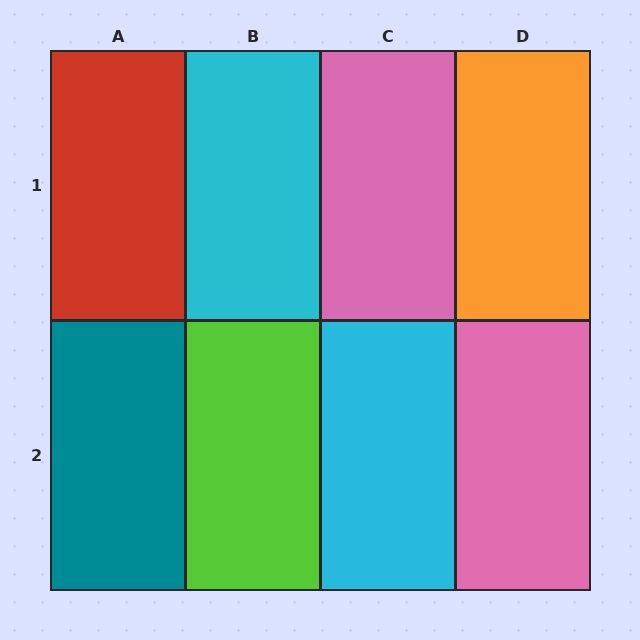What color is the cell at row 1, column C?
Pink.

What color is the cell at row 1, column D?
Orange.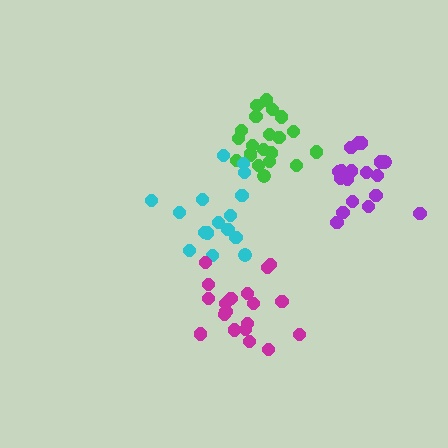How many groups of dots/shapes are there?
There are 4 groups.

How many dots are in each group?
Group 1: 21 dots, Group 2: 16 dots, Group 3: 19 dots, Group 4: 19 dots (75 total).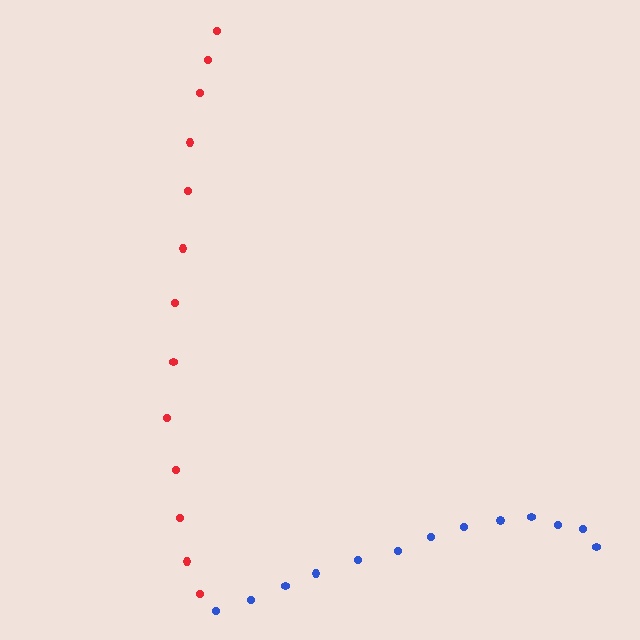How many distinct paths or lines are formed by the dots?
There are 2 distinct paths.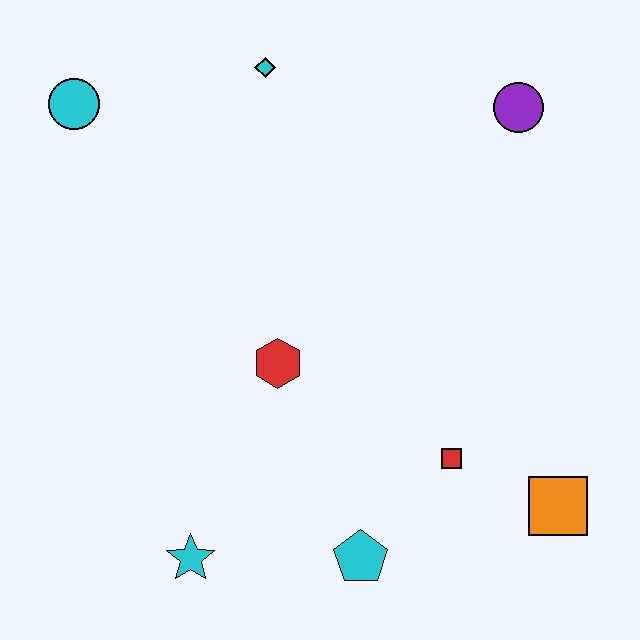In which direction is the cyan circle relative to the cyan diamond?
The cyan circle is to the left of the cyan diamond.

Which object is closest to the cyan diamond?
The cyan circle is closest to the cyan diamond.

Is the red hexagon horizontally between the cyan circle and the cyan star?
No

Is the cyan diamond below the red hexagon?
No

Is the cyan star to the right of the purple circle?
No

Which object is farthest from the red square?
The cyan circle is farthest from the red square.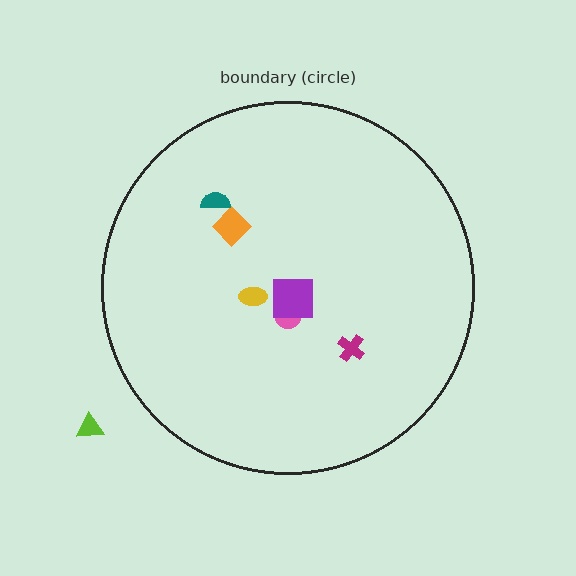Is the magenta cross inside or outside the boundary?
Inside.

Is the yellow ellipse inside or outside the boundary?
Inside.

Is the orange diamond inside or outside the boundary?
Inside.